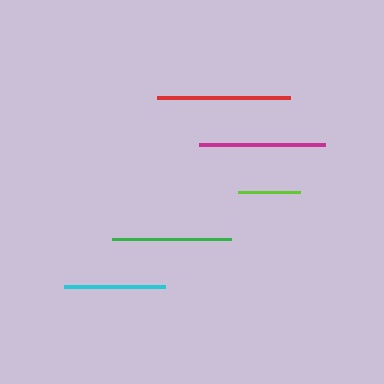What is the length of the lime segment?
The lime segment is approximately 62 pixels long.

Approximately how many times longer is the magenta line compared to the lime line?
The magenta line is approximately 2.0 times the length of the lime line.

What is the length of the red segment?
The red segment is approximately 133 pixels long.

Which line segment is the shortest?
The lime line is the shortest at approximately 62 pixels.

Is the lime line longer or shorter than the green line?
The green line is longer than the lime line.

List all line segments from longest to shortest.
From longest to shortest: red, magenta, green, cyan, lime.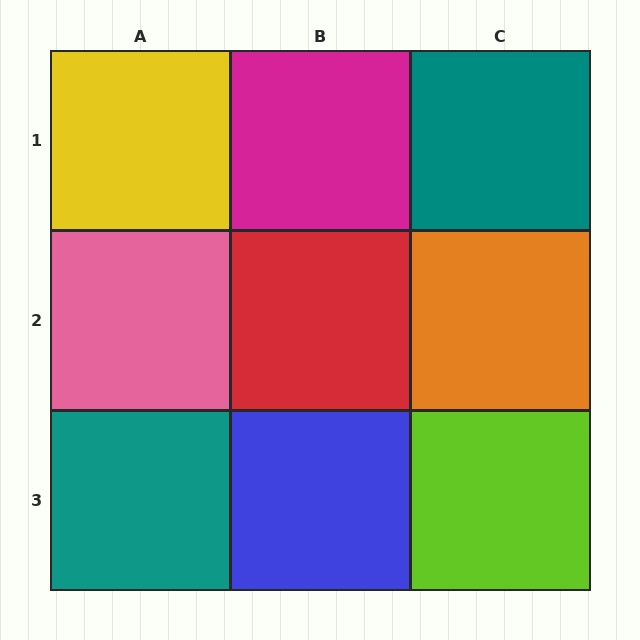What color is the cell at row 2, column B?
Red.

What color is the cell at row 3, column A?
Teal.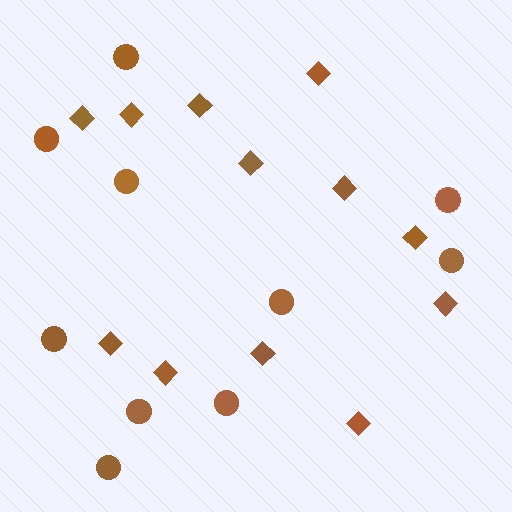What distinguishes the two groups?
There are 2 groups: one group of diamonds (12) and one group of circles (10).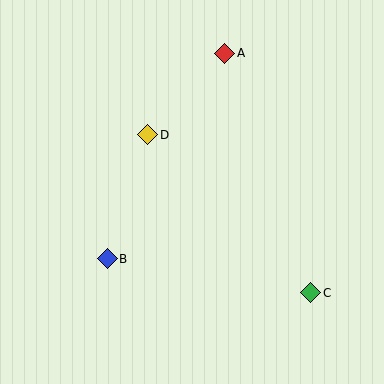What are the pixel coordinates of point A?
Point A is at (225, 53).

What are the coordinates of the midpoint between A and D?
The midpoint between A and D is at (186, 94).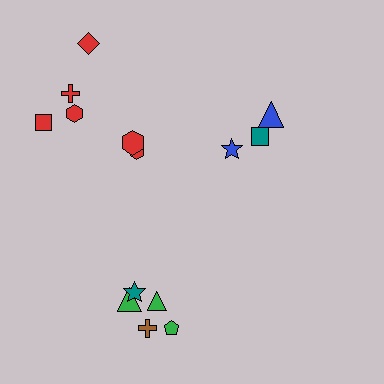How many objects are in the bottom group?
There are 5 objects.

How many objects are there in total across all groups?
There are 14 objects.